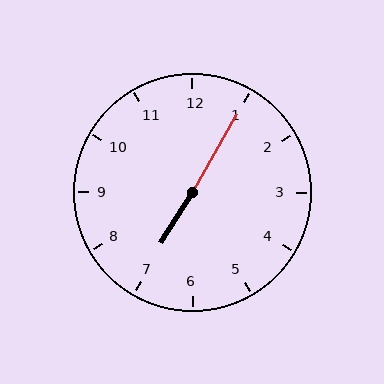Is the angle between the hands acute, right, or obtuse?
It is obtuse.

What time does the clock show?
7:05.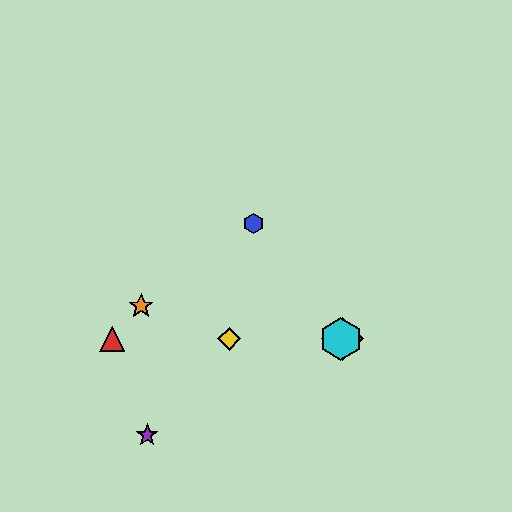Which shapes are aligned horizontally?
The red triangle, the green diamond, the yellow diamond, the cyan hexagon are aligned horizontally.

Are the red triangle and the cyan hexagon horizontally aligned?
Yes, both are at y≈339.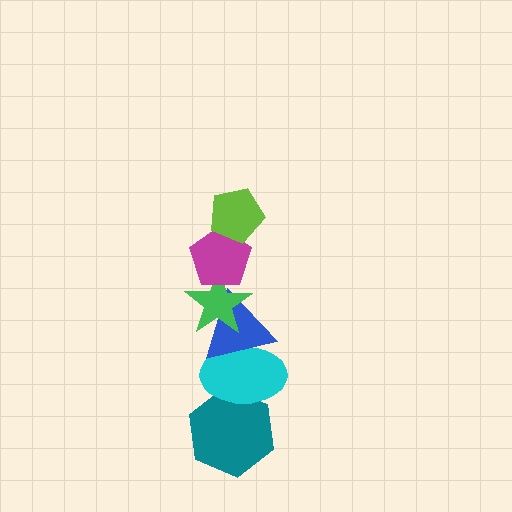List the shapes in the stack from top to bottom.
From top to bottom: the lime pentagon, the magenta pentagon, the green star, the blue triangle, the cyan ellipse, the teal hexagon.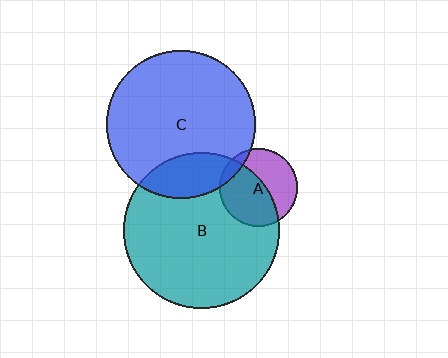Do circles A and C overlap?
Yes.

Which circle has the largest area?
Circle B (teal).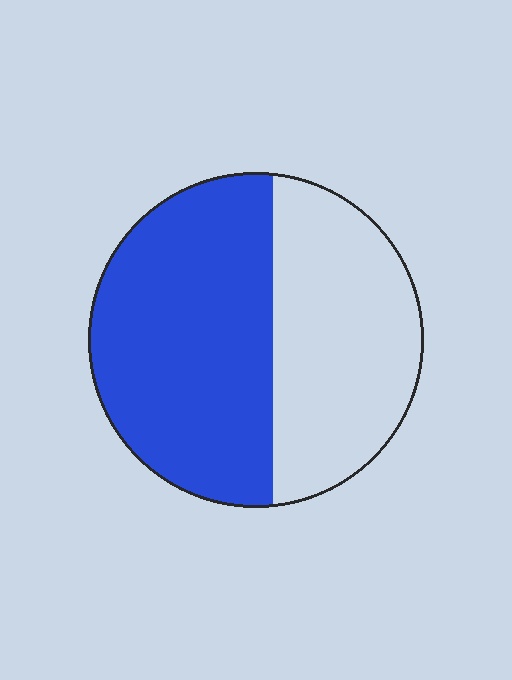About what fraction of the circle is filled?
About three fifths (3/5).